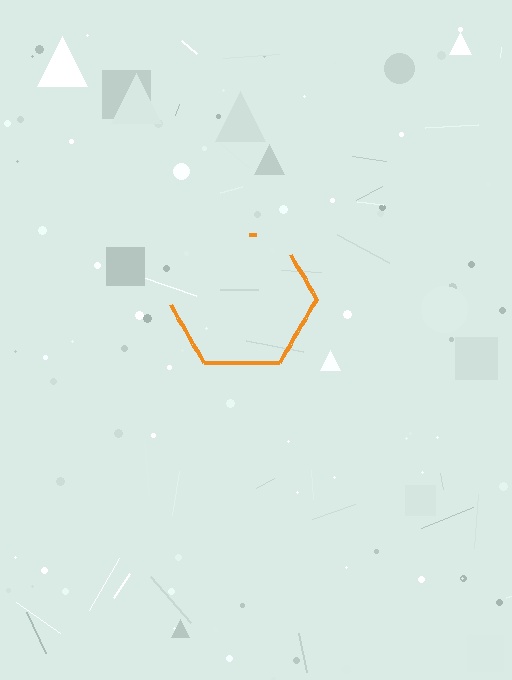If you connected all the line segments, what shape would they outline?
They would outline a hexagon.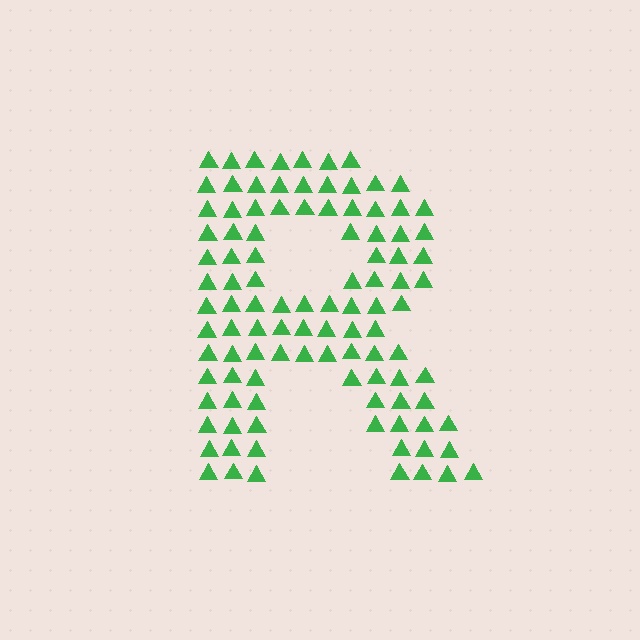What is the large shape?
The large shape is the letter R.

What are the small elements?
The small elements are triangles.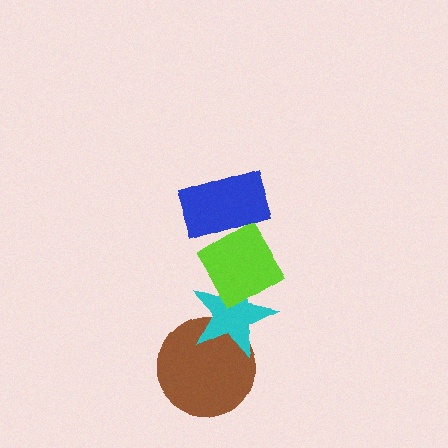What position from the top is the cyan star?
The cyan star is 3rd from the top.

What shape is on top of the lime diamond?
The blue rectangle is on top of the lime diamond.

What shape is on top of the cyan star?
The lime diamond is on top of the cyan star.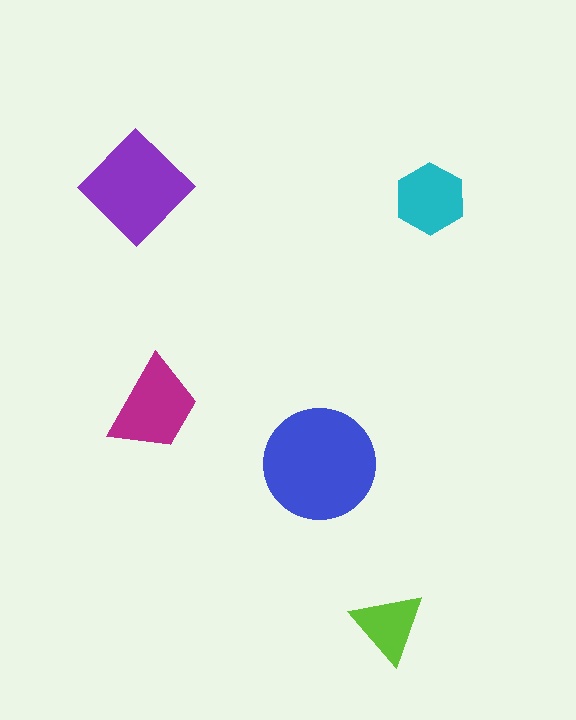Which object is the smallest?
The lime triangle.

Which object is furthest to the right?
The cyan hexagon is rightmost.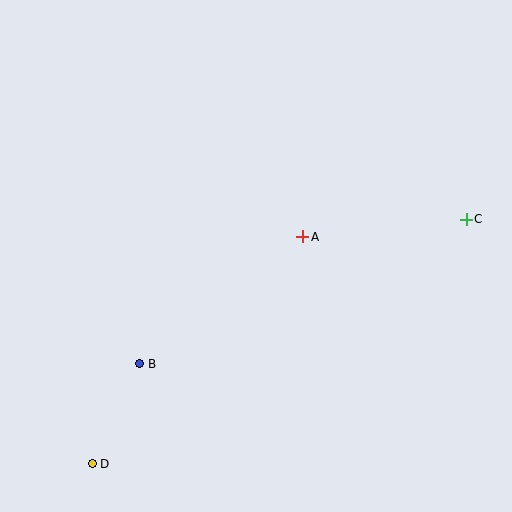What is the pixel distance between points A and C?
The distance between A and C is 164 pixels.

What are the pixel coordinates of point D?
Point D is at (92, 464).